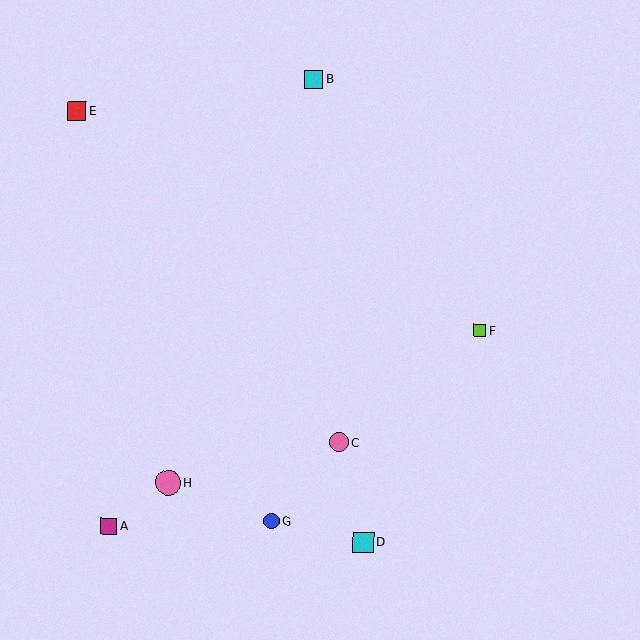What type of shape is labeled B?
Shape B is a cyan square.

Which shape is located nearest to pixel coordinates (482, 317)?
The lime square (labeled F) at (479, 330) is nearest to that location.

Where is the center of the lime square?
The center of the lime square is at (479, 330).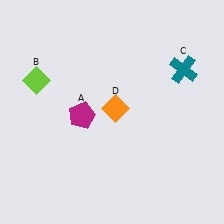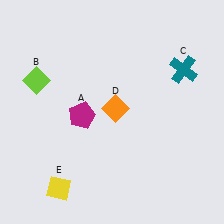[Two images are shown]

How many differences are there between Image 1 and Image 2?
There is 1 difference between the two images.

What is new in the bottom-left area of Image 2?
A yellow diamond (E) was added in the bottom-left area of Image 2.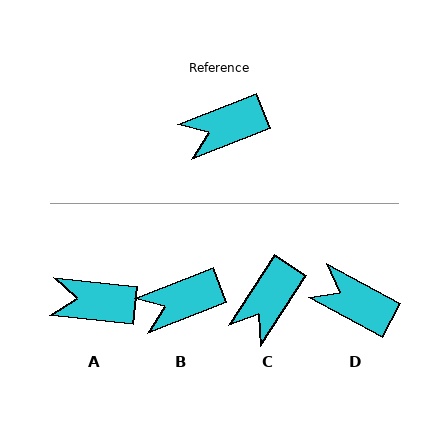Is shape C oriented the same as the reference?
No, it is off by about 36 degrees.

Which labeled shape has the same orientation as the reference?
B.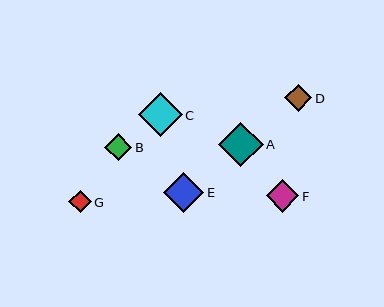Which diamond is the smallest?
Diamond G is the smallest with a size of approximately 23 pixels.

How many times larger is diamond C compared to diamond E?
Diamond C is approximately 1.1 times the size of diamond E.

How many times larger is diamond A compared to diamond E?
Diamond A is approximately 1.1 times the size of diamond E.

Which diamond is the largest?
Diamond A is the largest with a size of approximately 45 pixels.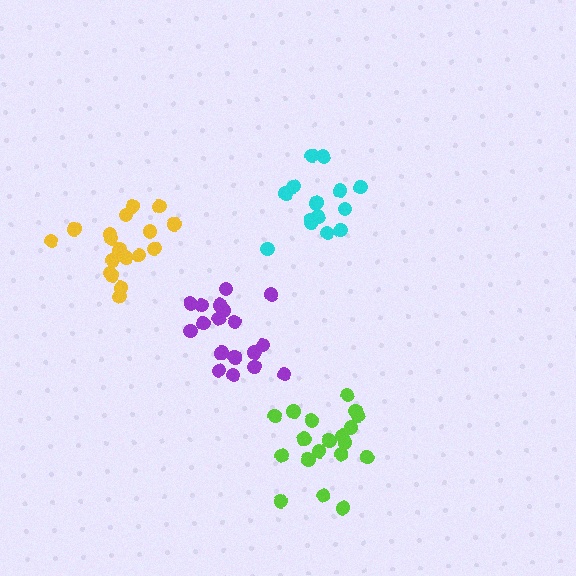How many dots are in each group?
Group 1: 14 dots, Group 2: 18 dots, Group 3: 18 dots, Group 4: 19 dots (69 total).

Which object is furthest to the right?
The cyan cluster is rightmost.